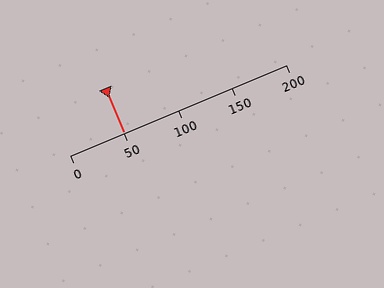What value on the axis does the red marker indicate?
The marker indicates approximately 50.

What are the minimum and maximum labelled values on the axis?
The axis runs from 0 to 200.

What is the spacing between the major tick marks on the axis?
The major ticks are spaced 50 apart.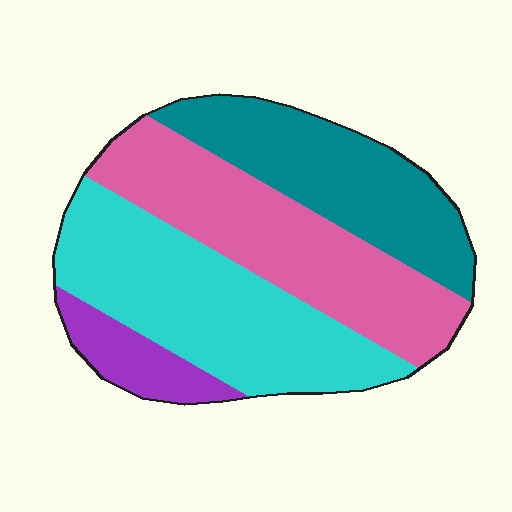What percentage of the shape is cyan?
Cyan covers about 35% of the shape.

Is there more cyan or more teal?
Cyan.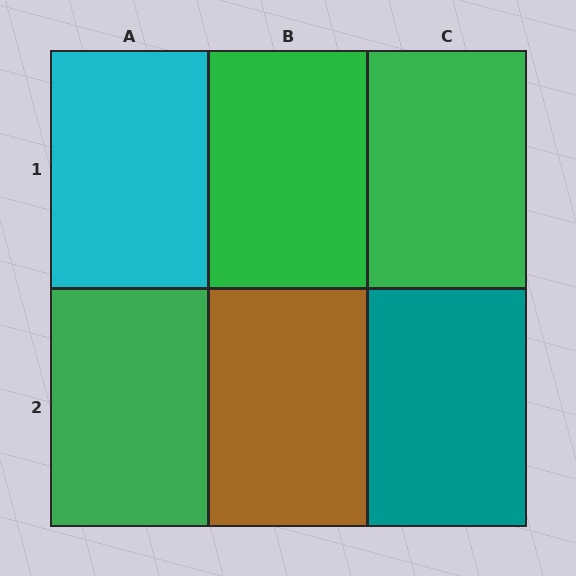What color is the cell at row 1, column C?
Green.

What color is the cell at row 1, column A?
Cyan.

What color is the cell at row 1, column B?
Green.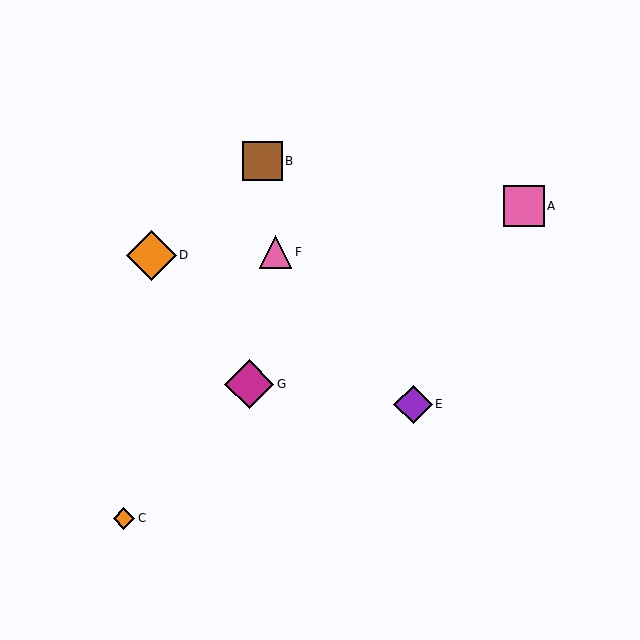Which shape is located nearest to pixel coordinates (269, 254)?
The pink triangle (labeled F) at (276, 252) is nearest to that location.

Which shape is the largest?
The orange diamond (labeled D) is the largest.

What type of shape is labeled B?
Shape B is a brown square.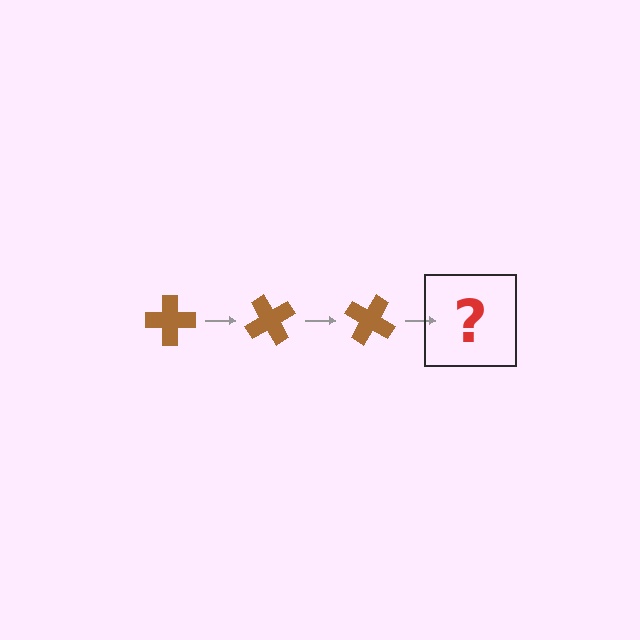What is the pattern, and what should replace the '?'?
The pattern is that the cross rotates 60 degrees each step. The '?' should be a brown cross rotated 180 degrees.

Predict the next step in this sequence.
The next step is a brown cross rotated 180 degrees.